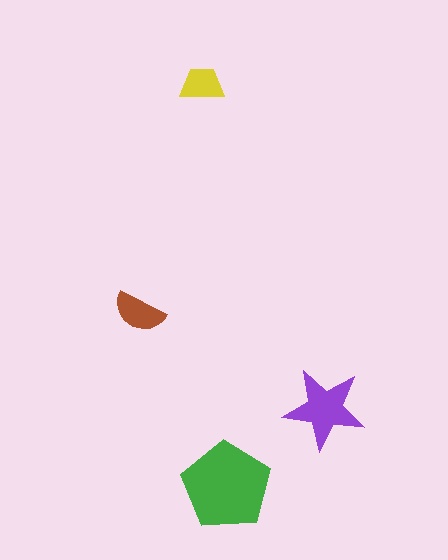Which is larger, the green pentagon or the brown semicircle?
The green pentagon.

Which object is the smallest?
The yellow trapezoid.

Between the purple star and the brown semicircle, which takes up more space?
The purple star.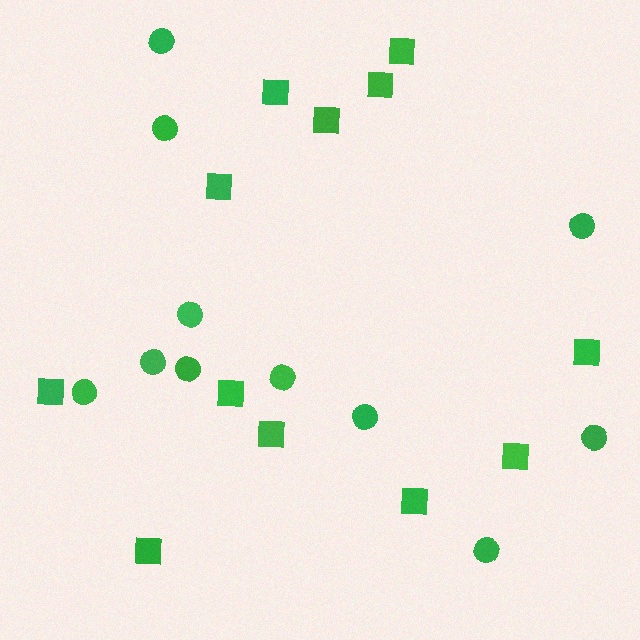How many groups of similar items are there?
There are 2 groups: one group of squares (12) and one group of circles (11).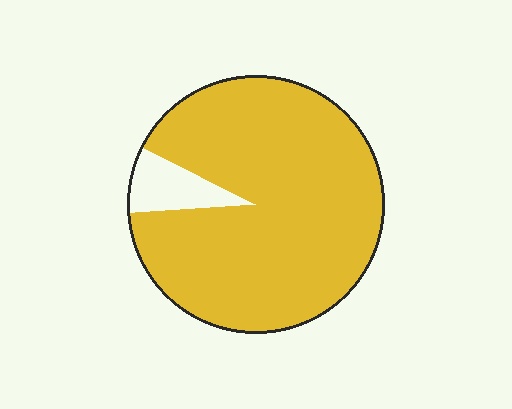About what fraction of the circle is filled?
About nine tenths (9/10).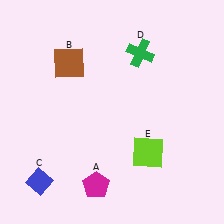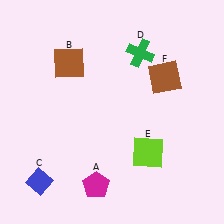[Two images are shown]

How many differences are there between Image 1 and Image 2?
There is 1 difference between the two images.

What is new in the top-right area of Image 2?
A brown square (F) was added in the top-right area of Image 2.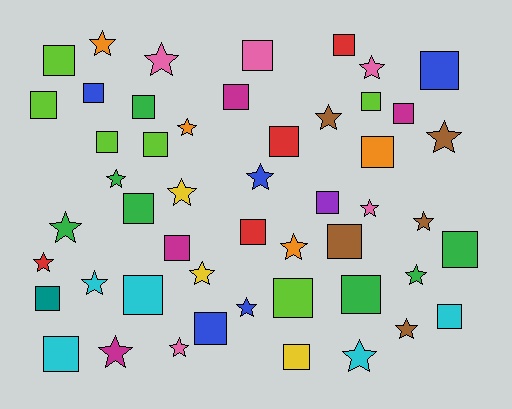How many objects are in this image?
There are 50 objects.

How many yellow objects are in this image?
There are 3 yellow objects.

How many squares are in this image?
There are 28 squares.